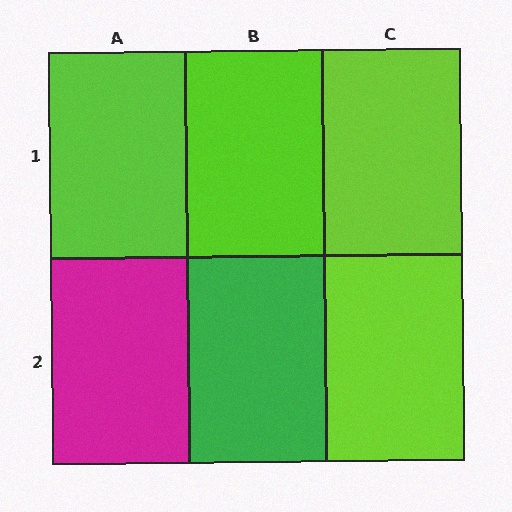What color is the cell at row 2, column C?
Lime.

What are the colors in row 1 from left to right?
Lime, lime, lime.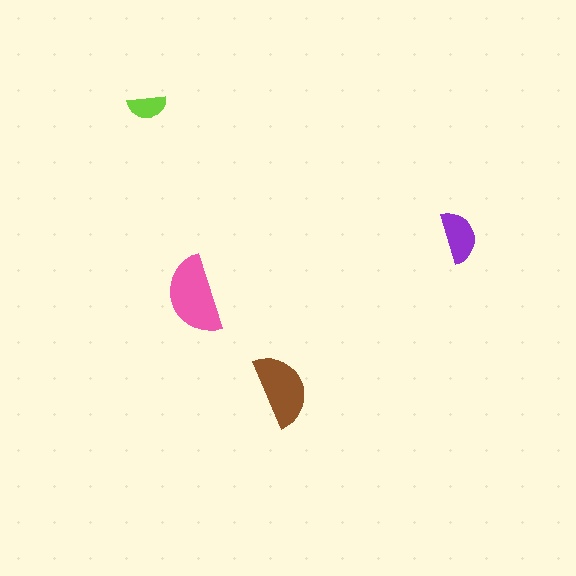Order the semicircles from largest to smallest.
the pink one, the brown one, the purple one, the lime one.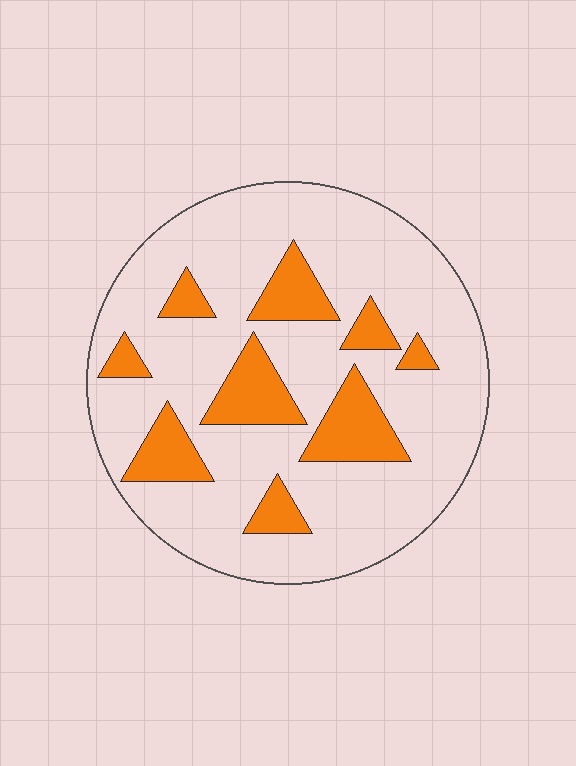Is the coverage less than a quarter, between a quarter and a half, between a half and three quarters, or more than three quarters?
Less than a quarter.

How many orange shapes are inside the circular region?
9.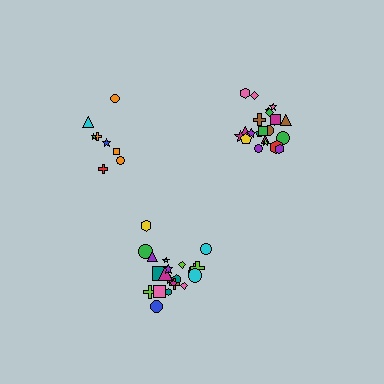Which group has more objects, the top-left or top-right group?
The top-right group.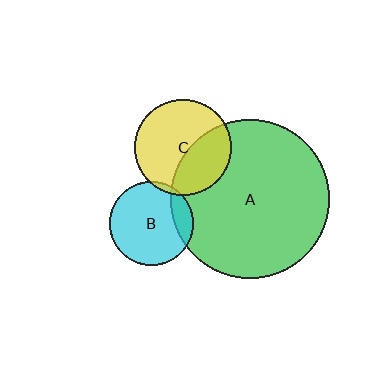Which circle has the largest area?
Circle A (green).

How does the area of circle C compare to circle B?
Approximately 1.3 times.